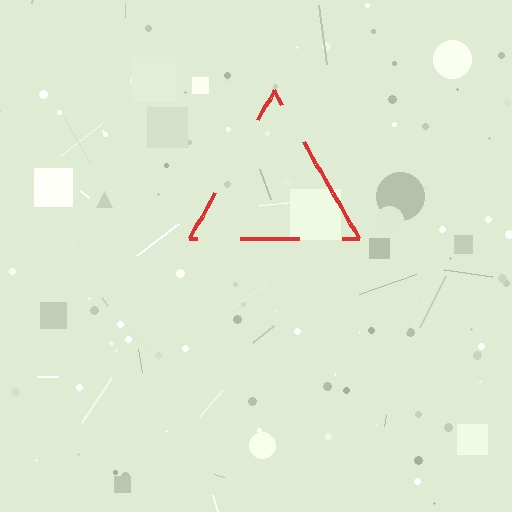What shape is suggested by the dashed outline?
The dashed outline suggests a triangle.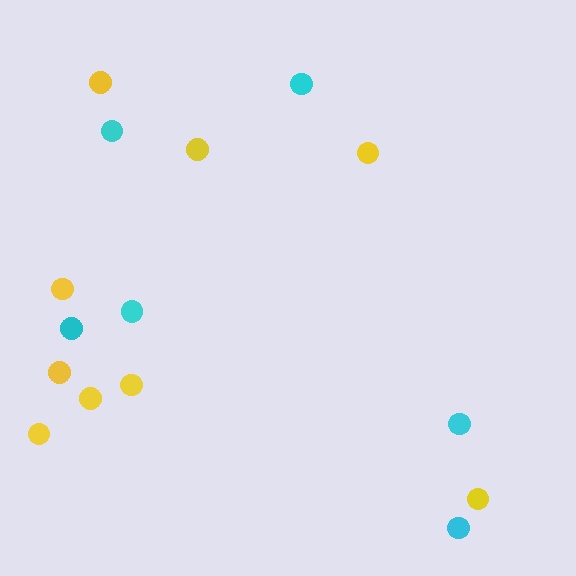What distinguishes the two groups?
There are 2 groups: one group of yellow circles (9) and one group of cyan circles (6).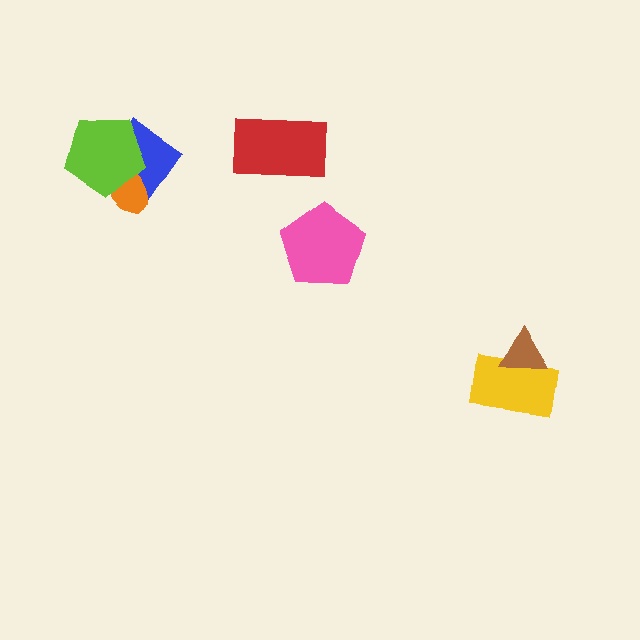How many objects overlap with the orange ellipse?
2 objects overlap with the orange ellipse.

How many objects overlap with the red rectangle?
0 objects overlap with the red rectangle.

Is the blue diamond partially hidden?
Yes, it is partially covered by another shape.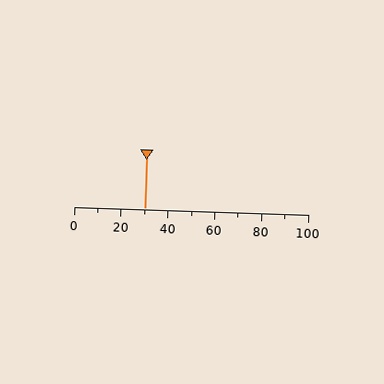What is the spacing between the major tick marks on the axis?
The major ticks are spaced 20 apart.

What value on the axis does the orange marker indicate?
The marker indicates approximately 30.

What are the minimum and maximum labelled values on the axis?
The axis runs from 0 to 100.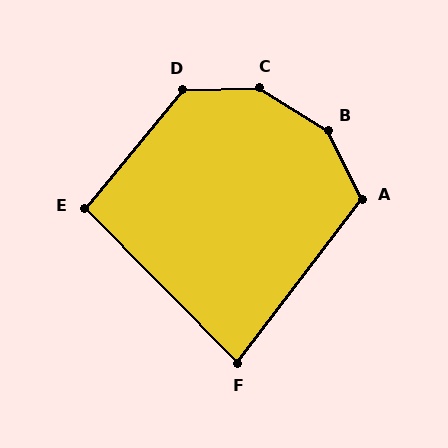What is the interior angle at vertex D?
Approximately 131 degrees (obtuse).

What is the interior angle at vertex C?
Approximately 147 degrees (obtuse).